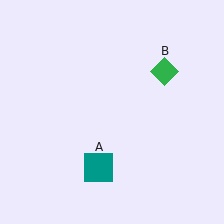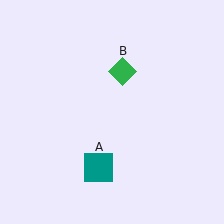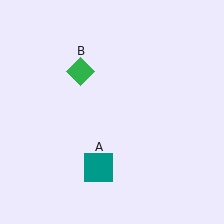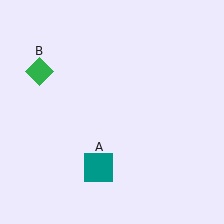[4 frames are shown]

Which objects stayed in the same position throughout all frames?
Teal square (object A) remained stationary.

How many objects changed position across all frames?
1 object changed position: green diamond (object B).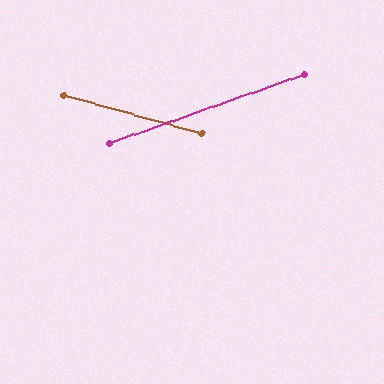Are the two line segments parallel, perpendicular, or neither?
Neither parallel nor perpendicular — they differ by about 35°.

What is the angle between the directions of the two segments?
Approximately 35 degrees.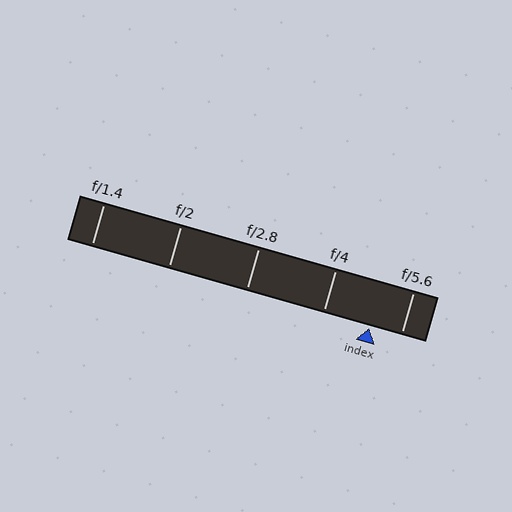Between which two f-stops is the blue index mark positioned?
The index mark is between f/4 and f/5.6.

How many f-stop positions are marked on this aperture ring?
There are 5 f-stop positions marked.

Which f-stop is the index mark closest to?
The index mark is closest to f/5.6.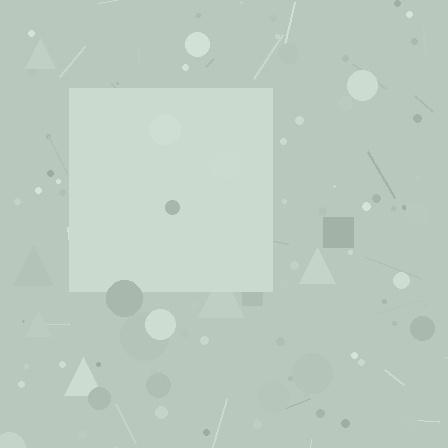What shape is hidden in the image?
A square is hidden in the image.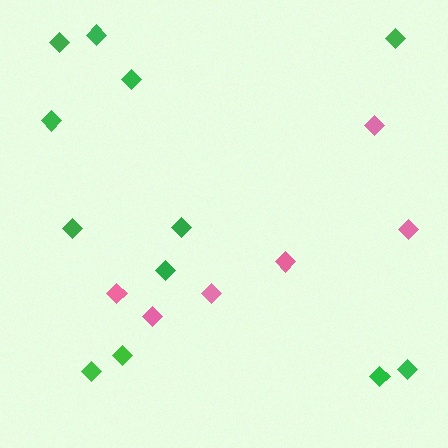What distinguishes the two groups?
There are 2 groups: one group of pink diamonds (6) and one group of green diamonds (12).